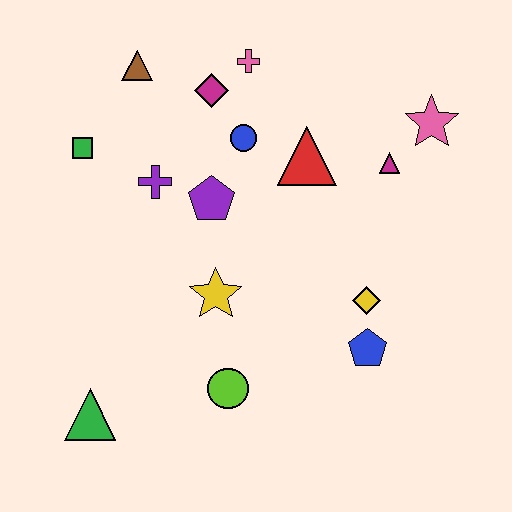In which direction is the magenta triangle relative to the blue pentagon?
The magenta triangle is above the blue pentagon.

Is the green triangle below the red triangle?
Yes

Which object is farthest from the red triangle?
The green triangle is farthest from the red triangle.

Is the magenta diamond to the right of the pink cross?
No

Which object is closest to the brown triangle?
The magenta diamond is closest to the brown triangle.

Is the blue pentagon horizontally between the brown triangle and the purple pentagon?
No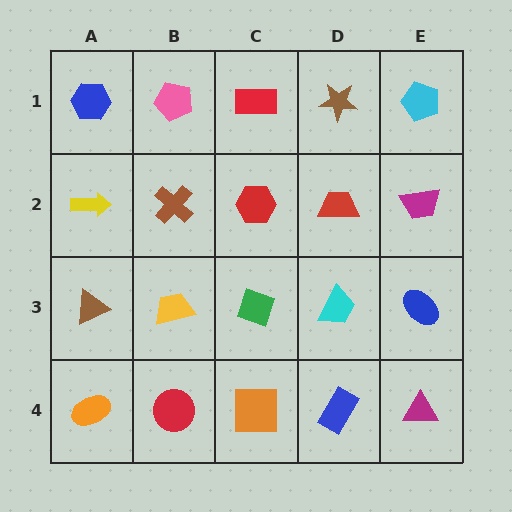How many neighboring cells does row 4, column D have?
3.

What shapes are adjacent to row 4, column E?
A blue ellipse (row 3, column E), a blue rectangle (row 4, column D).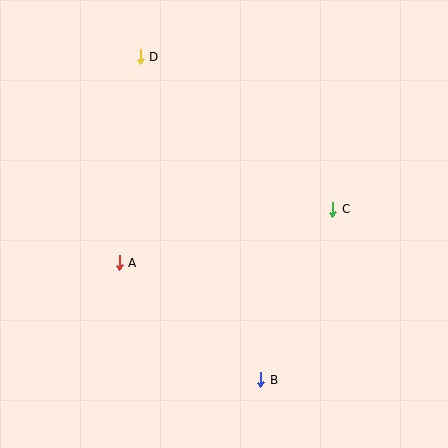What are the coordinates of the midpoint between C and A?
The midpoint between C and A is at (226, 236).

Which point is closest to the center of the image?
Point C at (333, 209) is closest to the center.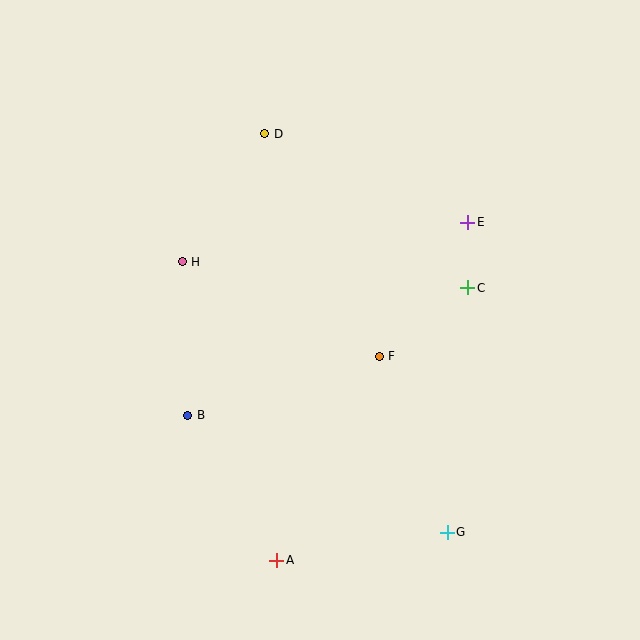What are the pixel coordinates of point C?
Point C is at (468, 288).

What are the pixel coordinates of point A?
Point A is at (277, 560).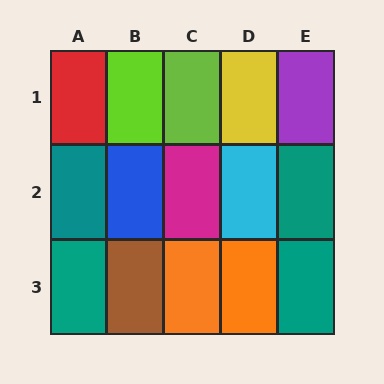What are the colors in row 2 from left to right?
Teal, blue, magenta, cyan, teal.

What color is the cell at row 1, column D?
Yellow.